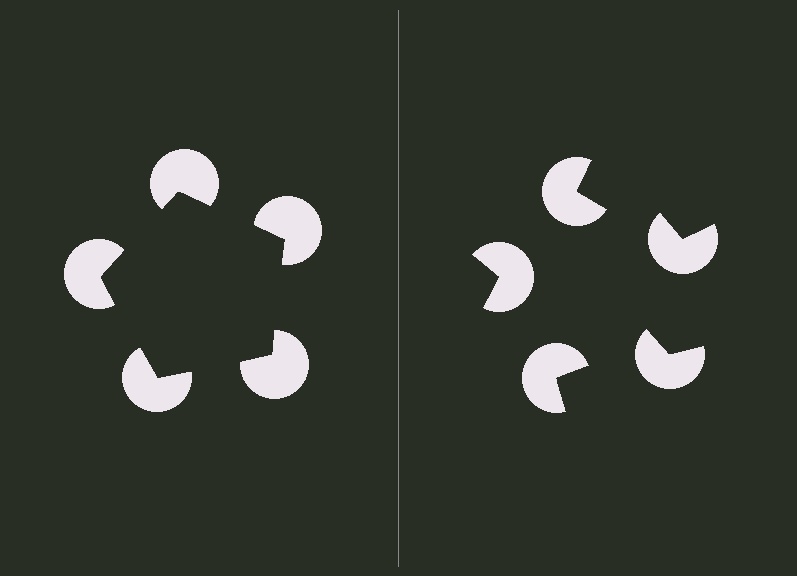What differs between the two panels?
The pac-man discs are positioned identically on both sides; only the wedge orientations differ. On the left they align to a pentagon; on the right they are misaligned.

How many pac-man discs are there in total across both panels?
10 — 5 on each side.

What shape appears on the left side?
An illusory pentagon.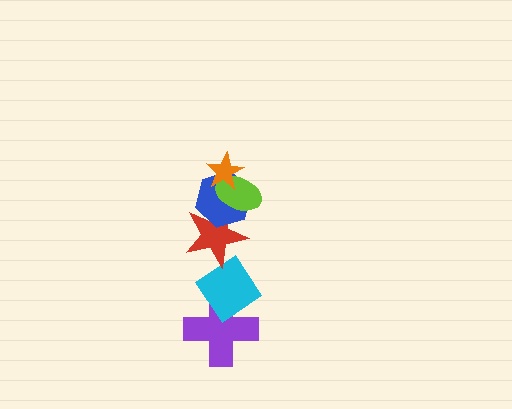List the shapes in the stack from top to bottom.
From top to bottom: the orange star, the lime ellipse, the blue hexagon, the red star, the cyan diamond, the purple cross.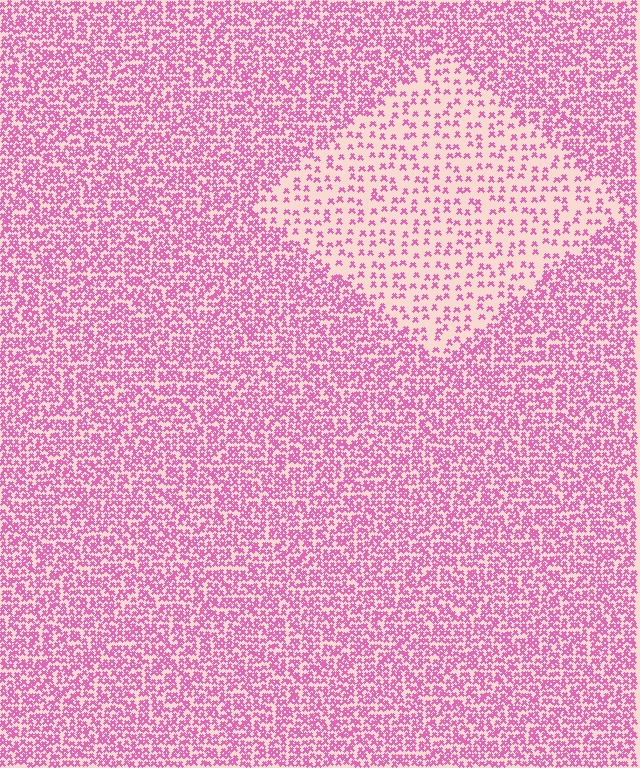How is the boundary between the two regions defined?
The boundary is defined by a change in element density (approximately 2.5x ratio). All elements are the same color, size, and shape.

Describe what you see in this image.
The image contains small pink elements arranged at two different densities. A diamond-shaped region is visible where the elements are less densely packed than the surrounding area.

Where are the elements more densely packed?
The elements are more densely packed outside the diamond boundary.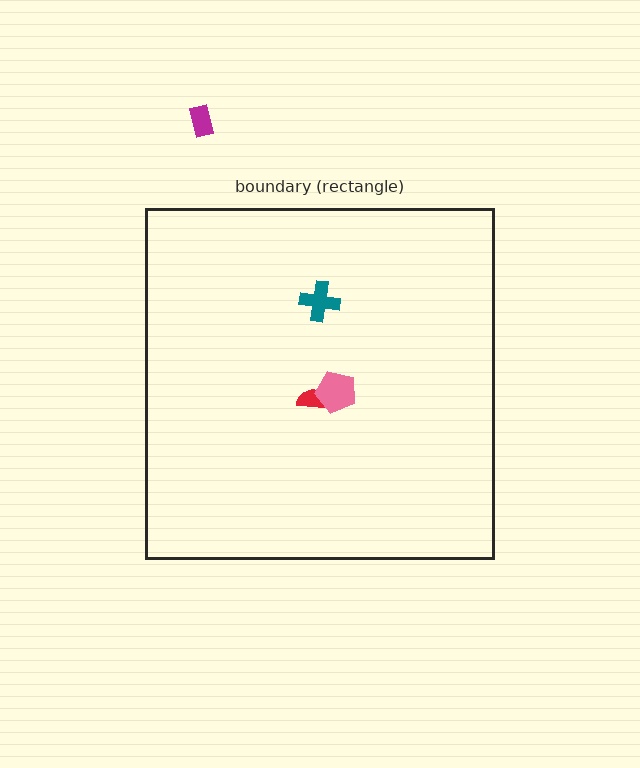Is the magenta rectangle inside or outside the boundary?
Outside.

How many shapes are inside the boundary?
3 inside, 1 outside.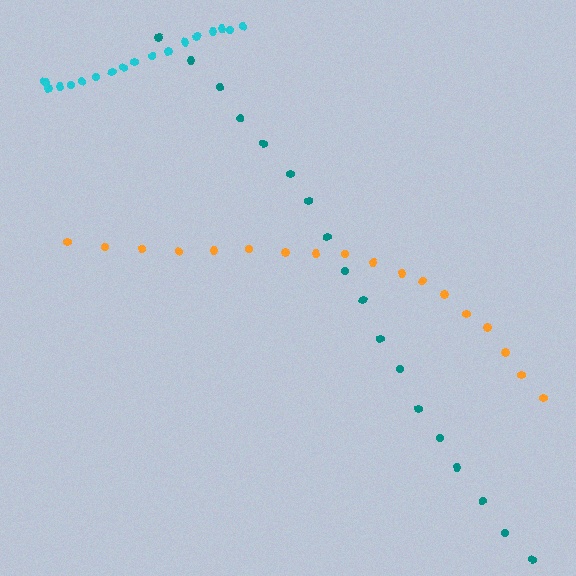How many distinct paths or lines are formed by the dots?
There are 3 distinct paths.